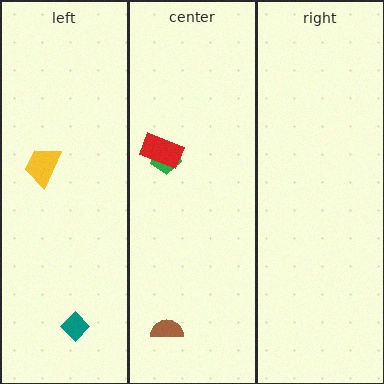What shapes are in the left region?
The yellow trapezoid, the teal diamond.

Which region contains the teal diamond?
The left region.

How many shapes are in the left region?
2.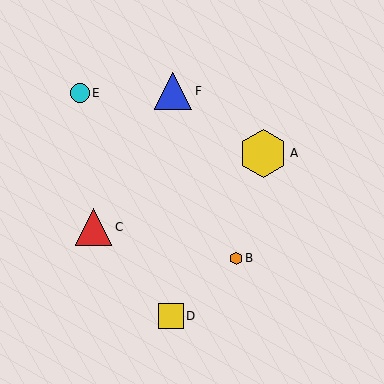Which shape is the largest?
The yellow hexagon (labeled A) is the largest.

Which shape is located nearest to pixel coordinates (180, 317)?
The yellow square (labeled D) at (171, 316) is nearest to that location.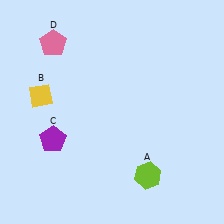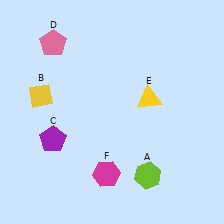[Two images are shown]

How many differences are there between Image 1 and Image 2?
There are 2 differences between the two images.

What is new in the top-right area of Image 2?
A yellow triangle (E) was added in the top-right area of Image 2.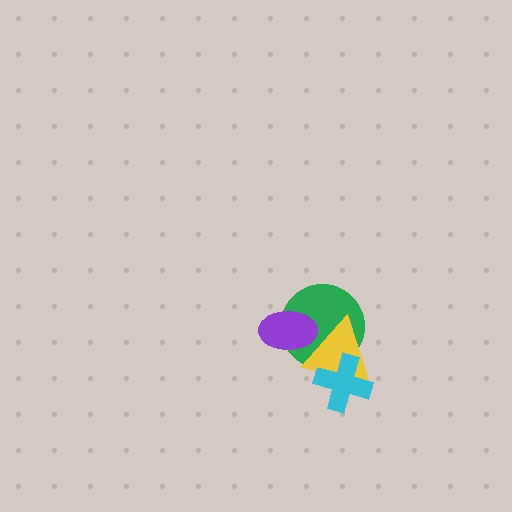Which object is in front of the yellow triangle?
The cyan cross is in front of the yellow triangle.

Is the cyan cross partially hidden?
No, no other shape covers it.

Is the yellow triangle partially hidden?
Yes, it is partially covered by another shape.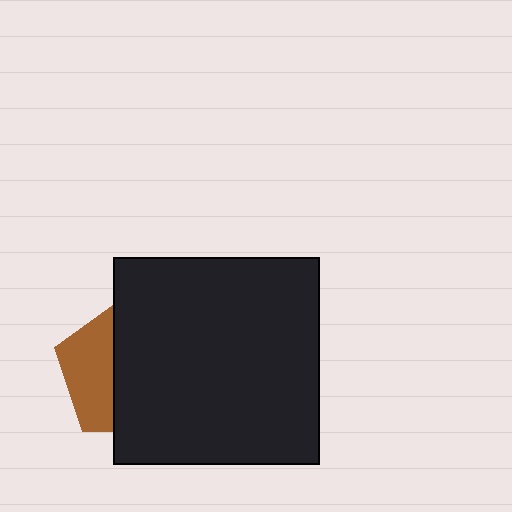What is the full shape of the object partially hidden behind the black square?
The partially hidden object is a brown pentagon.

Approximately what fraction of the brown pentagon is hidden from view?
Roughly 62% of the brown pentagon is hidden behind the black square.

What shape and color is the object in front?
The object in front is a black square.